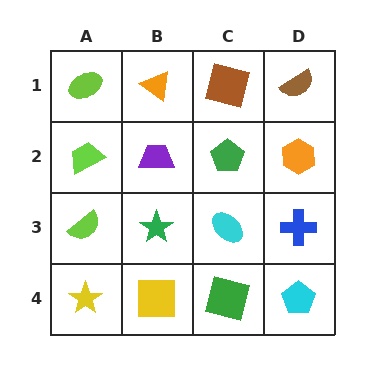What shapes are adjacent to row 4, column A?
A lime semicircle (row 3, column A), a yellow square (row 4, column B).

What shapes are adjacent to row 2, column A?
A lime ellipse (row 1, column A), a lime semicircle (row 3, column A), a purple trapezoid (row 2, column B).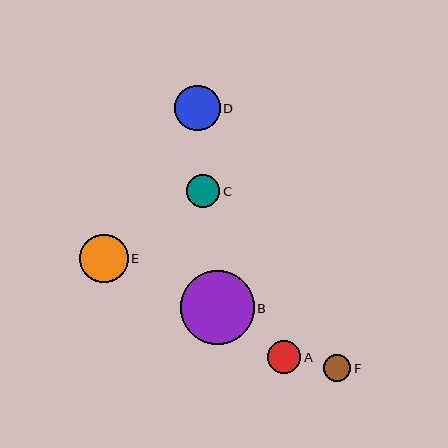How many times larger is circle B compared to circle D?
Circle B is approximately 1.6 times the size of circle D.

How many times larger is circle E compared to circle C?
Circle E is approximately 1.5 times the size of circle C.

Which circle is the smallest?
Circle F is the smallest with a size of approximately 27 pixels.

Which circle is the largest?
Circle B is the largest with a size of approximately 74 pixels.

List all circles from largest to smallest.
From largest to smallest: B, E, D, C, A, F.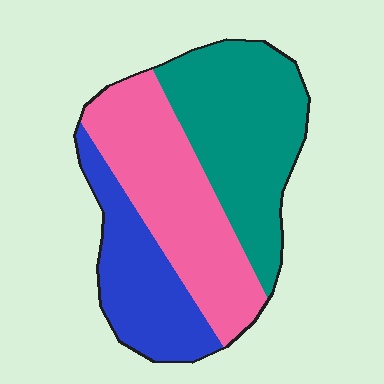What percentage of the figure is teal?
Teal covers 38% of the figure.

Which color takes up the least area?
Blue, at roughly 25%.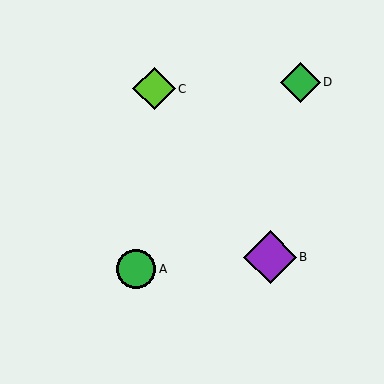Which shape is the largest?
The purple diamond (labeled B) is the largest.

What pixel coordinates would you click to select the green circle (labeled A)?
Click at (136, 269) to select the green circle A.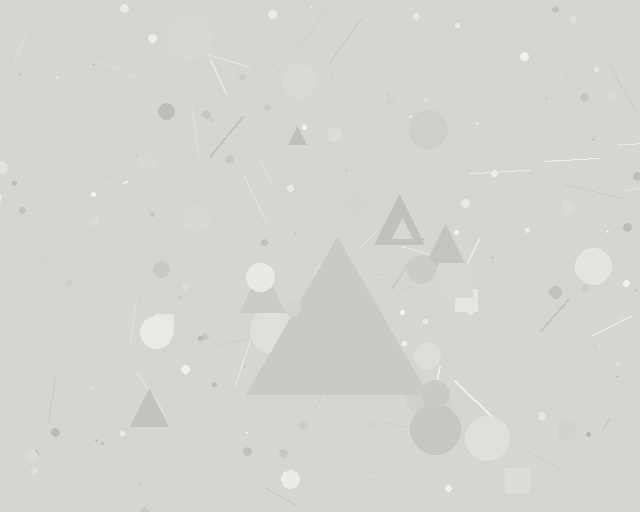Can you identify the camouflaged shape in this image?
The camouflaged shape is a triangle.